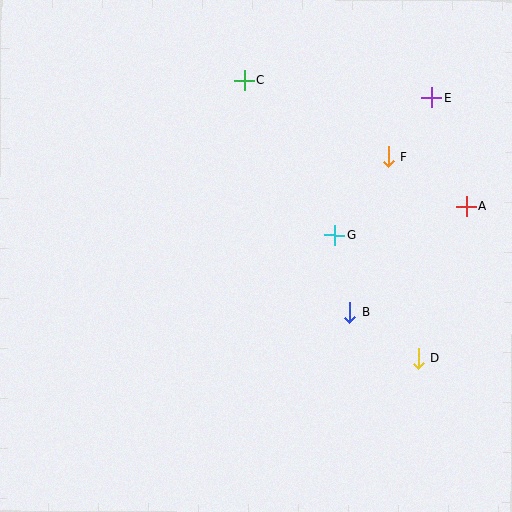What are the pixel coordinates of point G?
Point G is at (335, 235).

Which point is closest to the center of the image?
Point G at (335, 235) is closest to the center.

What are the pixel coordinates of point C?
Point C is at (244, 80).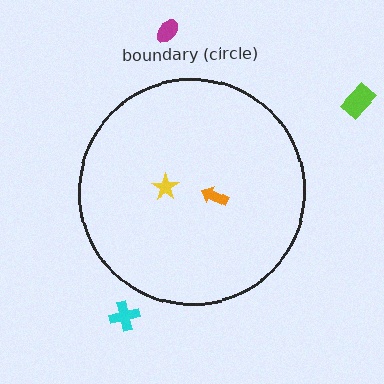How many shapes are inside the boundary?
2 inside, 3 outside.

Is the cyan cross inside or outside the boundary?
Outside.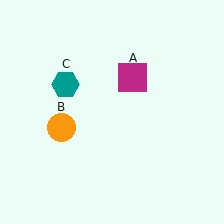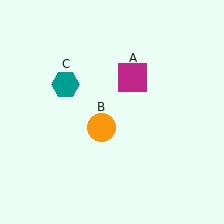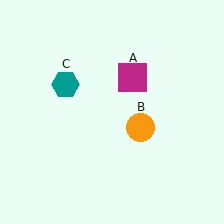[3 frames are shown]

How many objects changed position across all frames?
1 object changed position: orange circle (object B).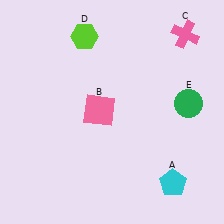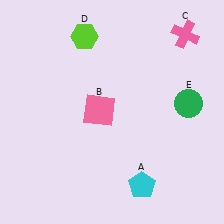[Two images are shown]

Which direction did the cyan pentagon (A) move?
The cyan pentagon (A) moved left.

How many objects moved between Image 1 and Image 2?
1 object moved between the two images.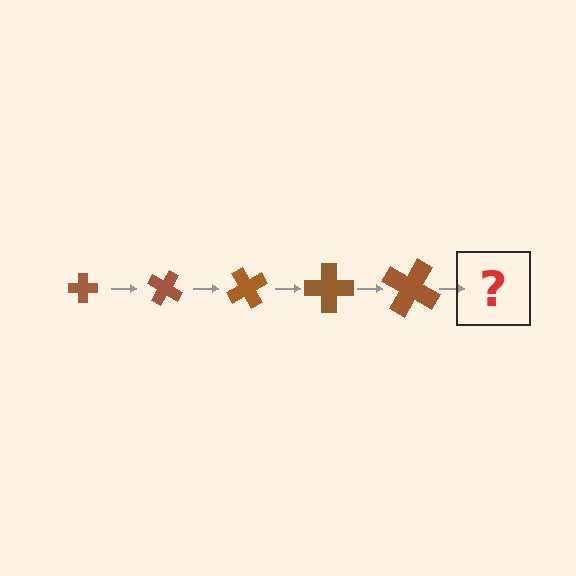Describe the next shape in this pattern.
It should be a cross, larger than the previous one and rotated 150 degrees from the start.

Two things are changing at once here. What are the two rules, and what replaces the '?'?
The two rules are that the cross grows larger each step and it rotates 30 degrees each step. The '?' should be a cross, larger than the previous one and rotated 150 degrees from the start.